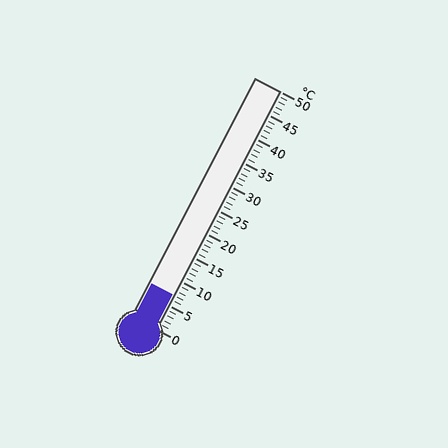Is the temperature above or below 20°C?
The temperature is below 20°C.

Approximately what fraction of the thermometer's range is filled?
The thermometer is filled to approximately 15% of its range.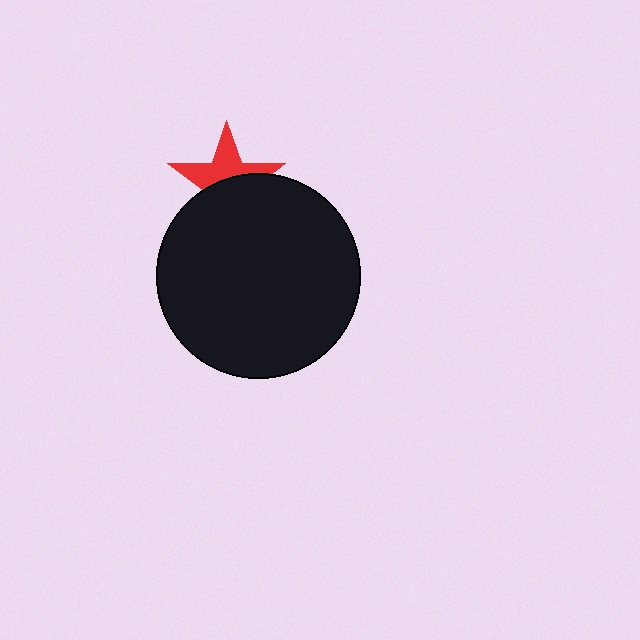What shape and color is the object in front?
The object in front is a black circle.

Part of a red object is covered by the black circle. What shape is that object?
It is a star.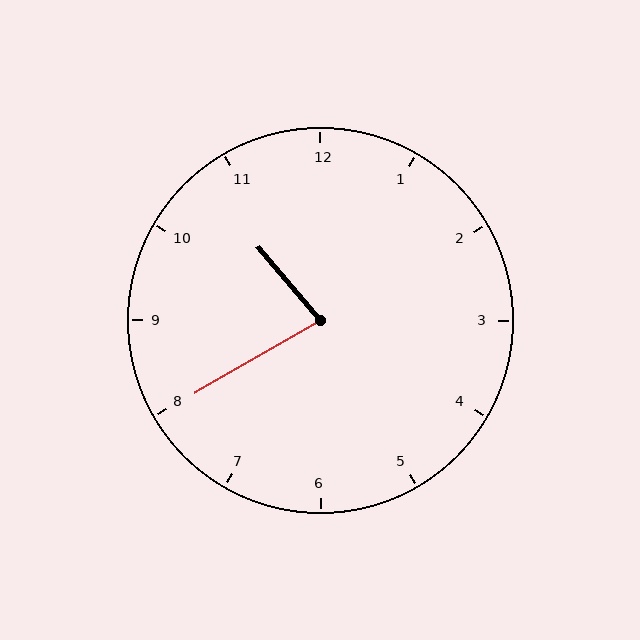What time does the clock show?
10:40.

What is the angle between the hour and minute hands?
Approximately 80 degrees.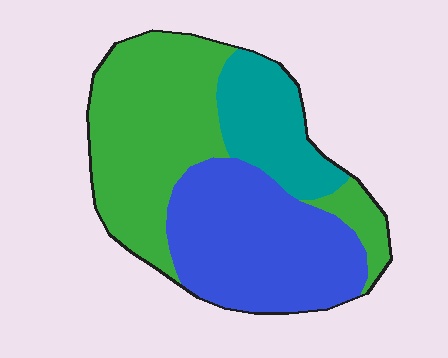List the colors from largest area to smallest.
From largest to smallest: green, blue, teal.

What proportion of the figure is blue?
Blue takes up about three eighths (3/8) of the figure.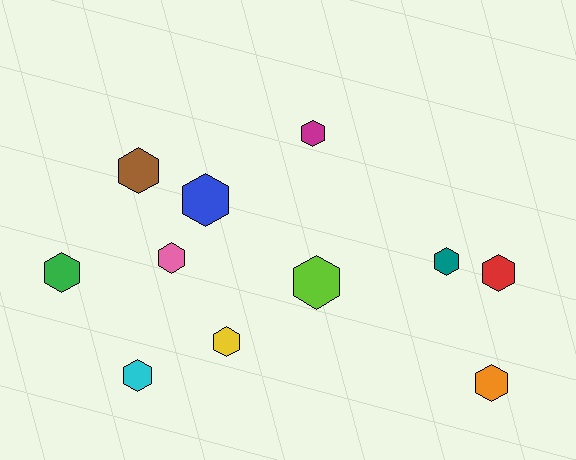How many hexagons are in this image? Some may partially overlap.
There are 11 hexagons.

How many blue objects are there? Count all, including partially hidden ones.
There is 1 blue object.